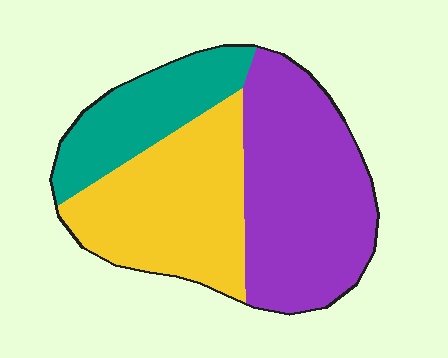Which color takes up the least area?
Teal, at roughly 20%.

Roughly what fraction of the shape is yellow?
Yellow takes up about three eighths (3/8) of the shape.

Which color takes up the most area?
Purple, at roughly 45%.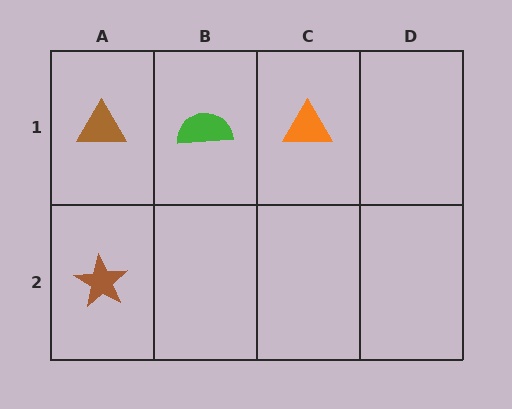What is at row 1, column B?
A green semicircle.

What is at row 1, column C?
An orange triangle.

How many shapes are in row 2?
1 shape.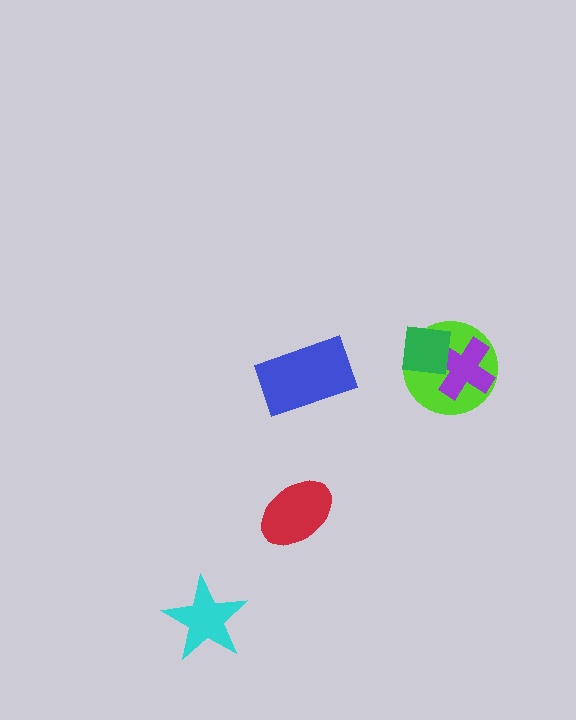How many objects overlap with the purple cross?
2 objects overlap with the purple cross.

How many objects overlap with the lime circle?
2 objects overlap with the lime circle.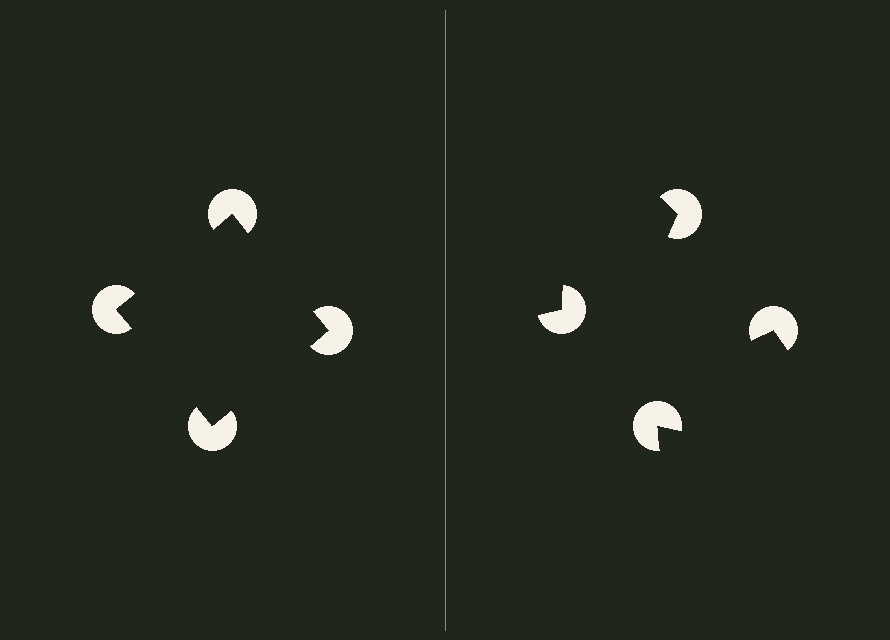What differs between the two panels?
The pac-man discs are positioned identically on both sides; only the wedge orientations differ. On the left they align to a square; on the right they are misaligned.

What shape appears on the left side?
An illusory square.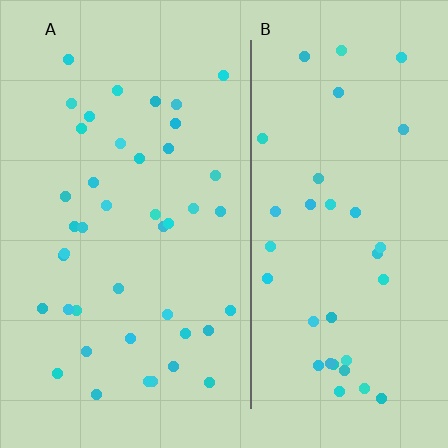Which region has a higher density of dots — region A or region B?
A (the left).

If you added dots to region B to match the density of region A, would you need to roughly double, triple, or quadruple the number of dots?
Approximately double.